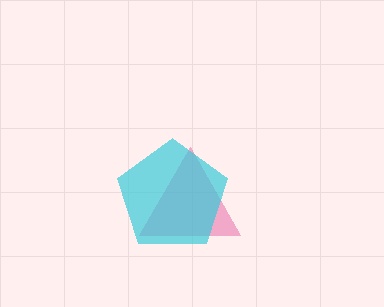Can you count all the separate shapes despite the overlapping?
Yes, there are 2 separate shapes.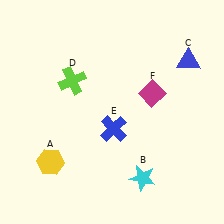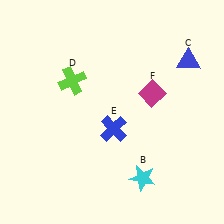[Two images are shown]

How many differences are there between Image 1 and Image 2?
There is 1 difference between the two images.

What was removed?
The yellow hexagon (A) was removed in Image 2.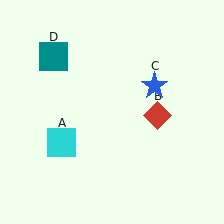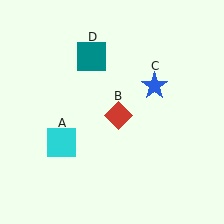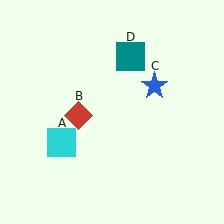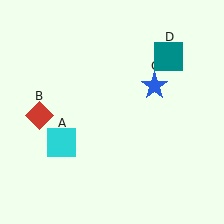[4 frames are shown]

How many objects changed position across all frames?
2 objects changed position: red diamond (object B), teal square (object D).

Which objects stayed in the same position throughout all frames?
Cyan square (object A) and blue star (object C) remained stationary.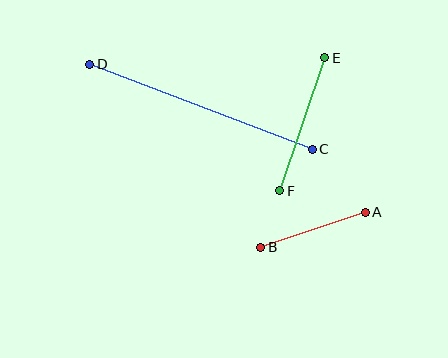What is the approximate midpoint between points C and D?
The midpoint is at approximately (201, 107) pixels.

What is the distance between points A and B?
The distance is approximately 110 pixels.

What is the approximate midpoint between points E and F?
The midpoint is at approximately (302, 124) pixels.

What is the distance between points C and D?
The distance is approximately 238 pixels.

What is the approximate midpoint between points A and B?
The midpoint is at approximately (313, 230) pixels.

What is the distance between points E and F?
The distance is approximately 141 pixels.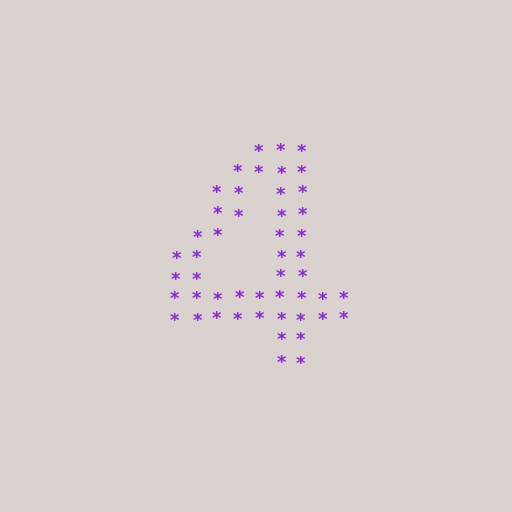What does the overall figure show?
The overall figure shows the digit 4.